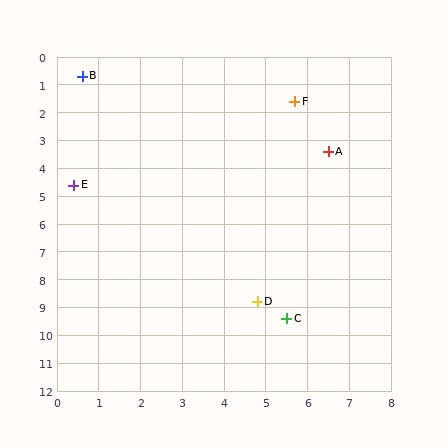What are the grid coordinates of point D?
Point D is at approximately (4.8, 8.8).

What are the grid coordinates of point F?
Point F is at approximately (5.7, 1.6).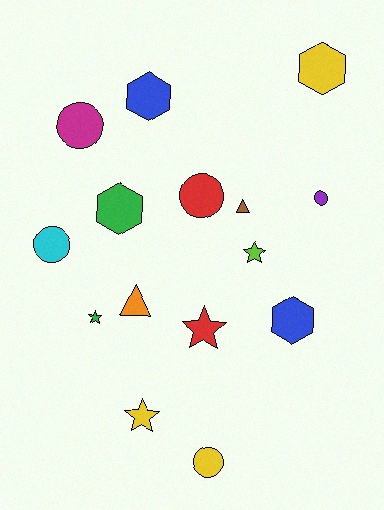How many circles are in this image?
There are 5 circles.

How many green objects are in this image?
There are 2 green objects.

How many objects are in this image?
There are 15 objects.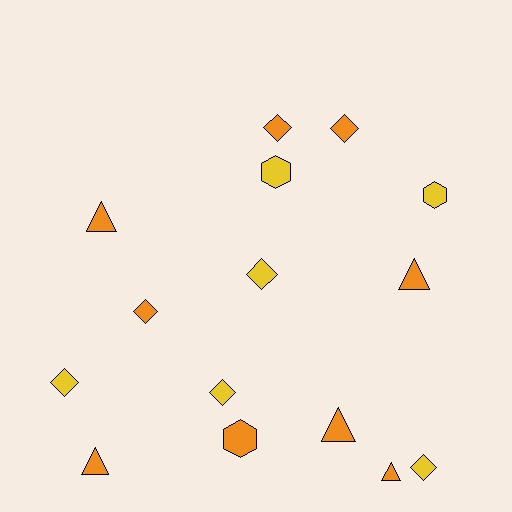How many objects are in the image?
There are 15 objects.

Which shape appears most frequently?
Diamond, with 7 objects.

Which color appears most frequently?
Orange, with 9 objects.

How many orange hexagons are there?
There is 1 orange hexagon.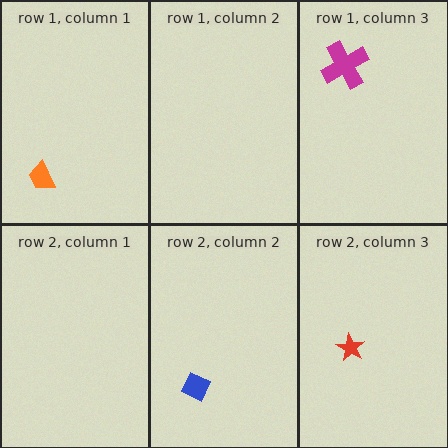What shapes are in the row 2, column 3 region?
The red star.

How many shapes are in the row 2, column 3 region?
1.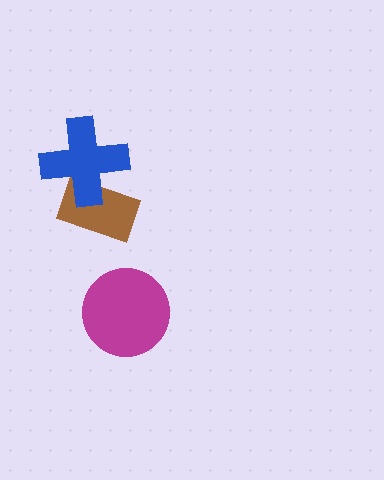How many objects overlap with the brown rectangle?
1 object overlaps with the brown rectangle.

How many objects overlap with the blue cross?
1 object overlaps with the blue cross.